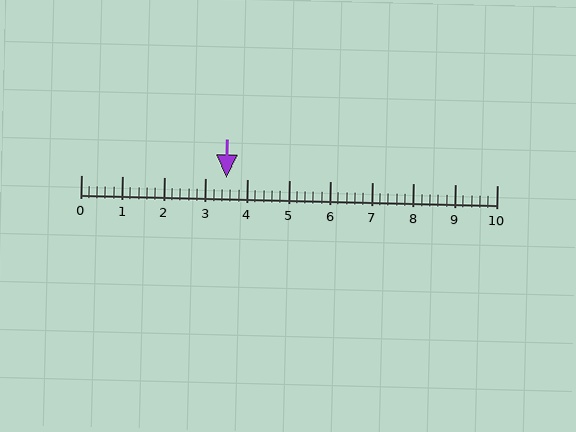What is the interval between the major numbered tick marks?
The major tick marks are spaced 1 units apart.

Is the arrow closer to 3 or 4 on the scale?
The arrow is closer to 4.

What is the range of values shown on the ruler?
The ruler shows values from 0 to 10.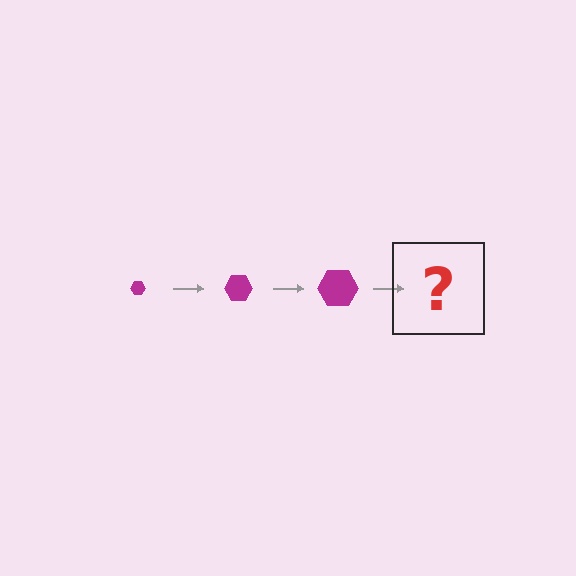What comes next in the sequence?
The next element should be a magenta hexagon, larger than the previous one.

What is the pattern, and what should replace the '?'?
The pattern is that the hexagon gets progressively larger each step. The '?' should be a magenta hexagon, larger than the previous one.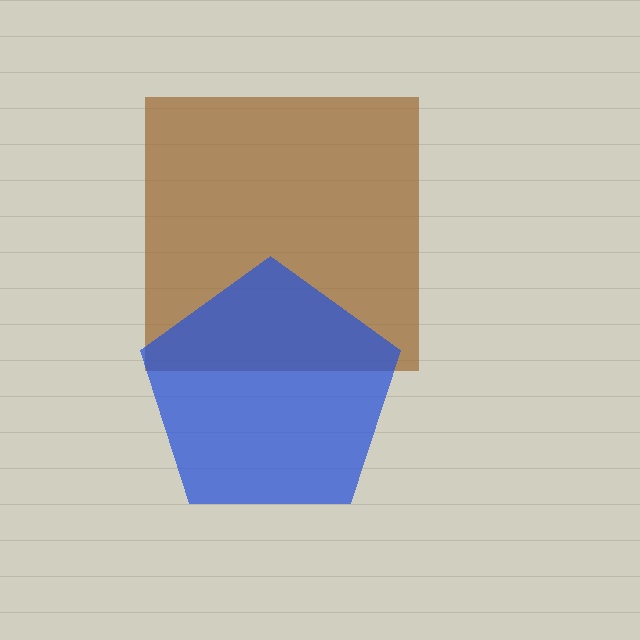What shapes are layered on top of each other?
The layered shapes are: a brown square, a blue pentagon.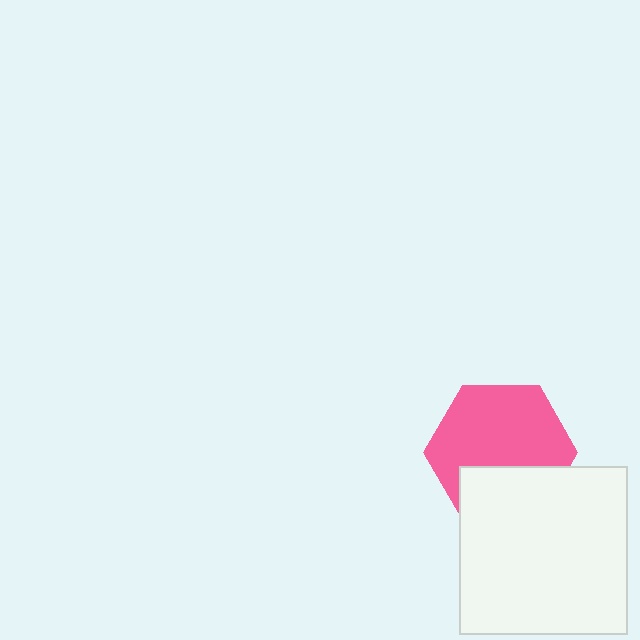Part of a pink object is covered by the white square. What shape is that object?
It is a hexagon.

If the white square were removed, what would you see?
You would see the complete pink hexagon.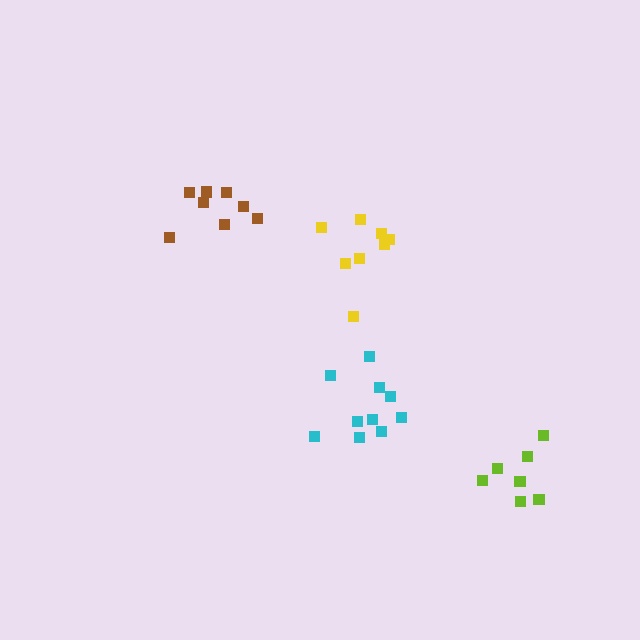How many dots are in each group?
Group 1: 7 dots, Group 2: 8 dots, Group 3: 8 dots, Group 4: 10 dots (33 total).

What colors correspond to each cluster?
The clusters are colored: lime, yellow, brown, cyan.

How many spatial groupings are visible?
There are 4 spatial groupings.